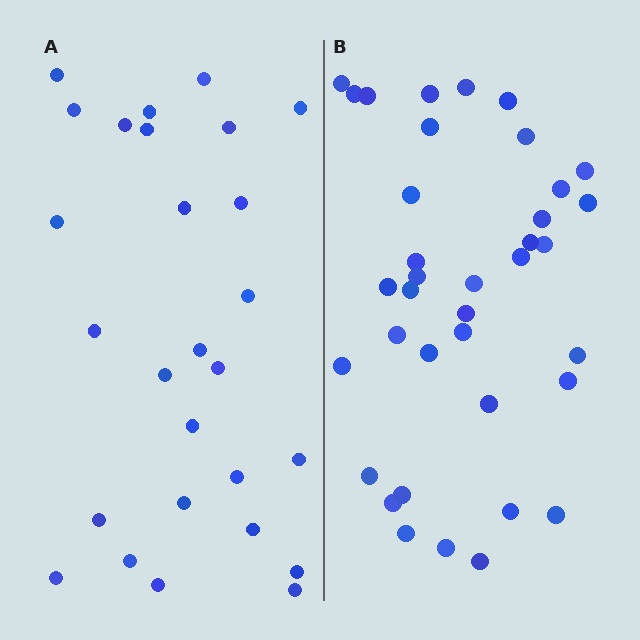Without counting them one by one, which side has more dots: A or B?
Region B (the right region) has more dots.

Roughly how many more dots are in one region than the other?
Region B has roughly 10 or so more dots than region A.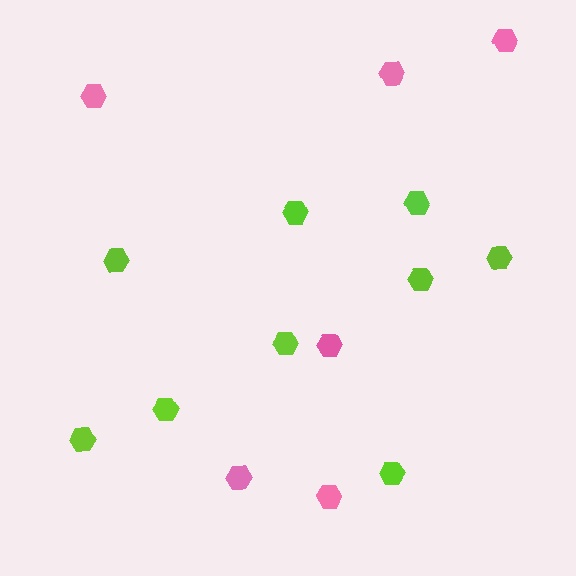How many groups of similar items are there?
There are 2 groups: one group of pink hexagons (6) and one group of lime hexagons (9).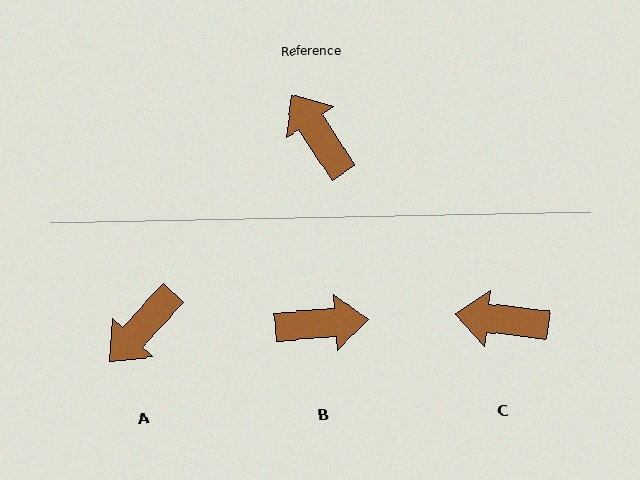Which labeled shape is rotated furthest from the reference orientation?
B, about 119 degrees away.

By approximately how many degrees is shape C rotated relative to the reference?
Approximately 50 degrees counter-clockwise.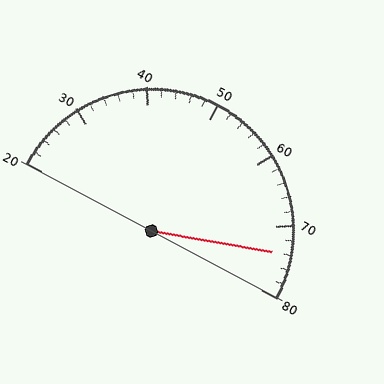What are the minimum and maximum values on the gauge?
The gauge ranges from 20 to 80.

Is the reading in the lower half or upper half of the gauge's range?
The reading is in the upper half of the range (20 to 80).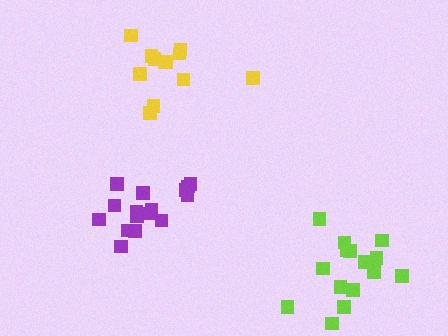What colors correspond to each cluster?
The clusters are colored: purple, lime, yellow.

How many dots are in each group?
Group 1: 16 dots, Group 2: 15 dots, Group 3: 12 dots (43 total).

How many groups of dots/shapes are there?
There are 3 groups.